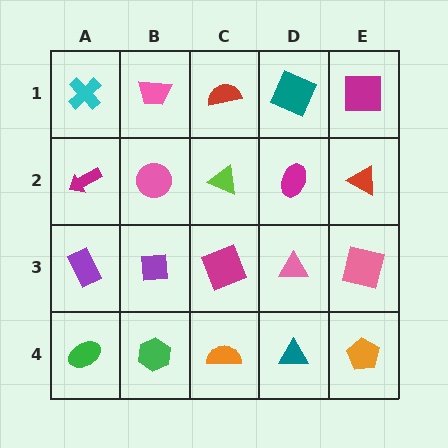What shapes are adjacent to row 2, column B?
A pink trapezoid (row 1, column B), a purple square (row 3, column B), a magenta arrow (row 2, column A), a lime triangle (row 2, column C).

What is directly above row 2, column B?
A pink trapezoid.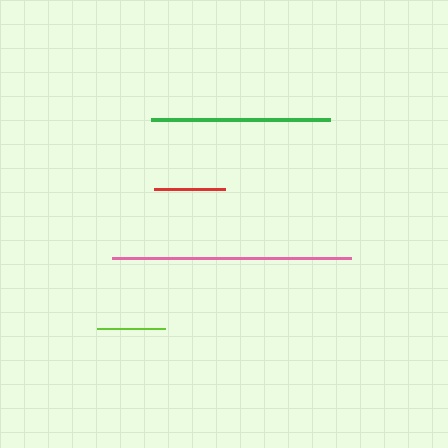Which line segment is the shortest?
The lime line is the shortest at approximately 68 pixels.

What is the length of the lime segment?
The lime segment is approximately 68 pixels long.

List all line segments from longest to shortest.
From longest to shortest: pink, green, red, lime.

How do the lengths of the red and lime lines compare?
The red and lime lines are approximately the same length.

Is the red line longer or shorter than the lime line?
The red line is longer than the lime line.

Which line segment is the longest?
The pink line is the longest at approximately 240 pixels.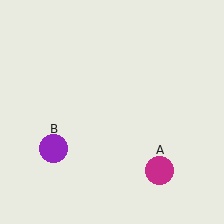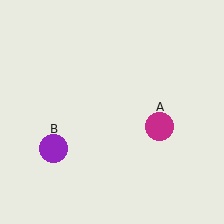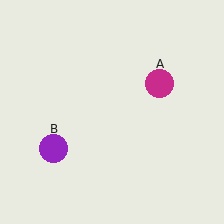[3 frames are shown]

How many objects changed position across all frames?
1 object changed position: magenta circle (object A).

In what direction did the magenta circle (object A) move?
The magenta circle (object A) moved up.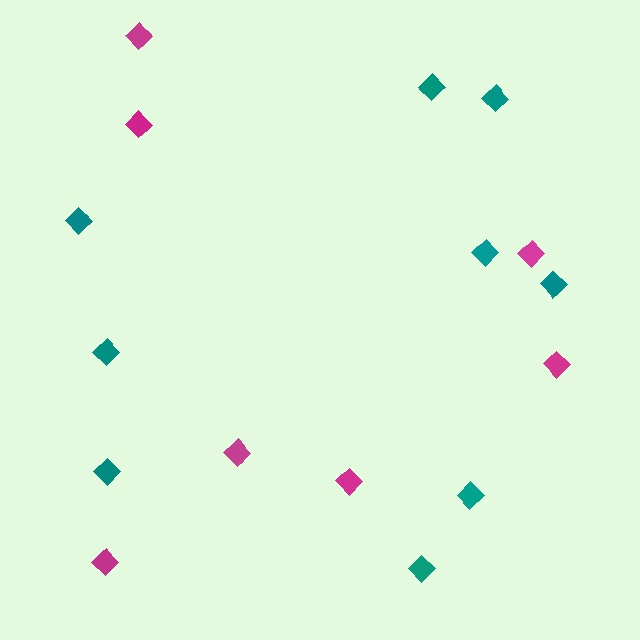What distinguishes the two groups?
There are 2 groups: one group of teal diamonds (9) and one group of magenta diamonds (7).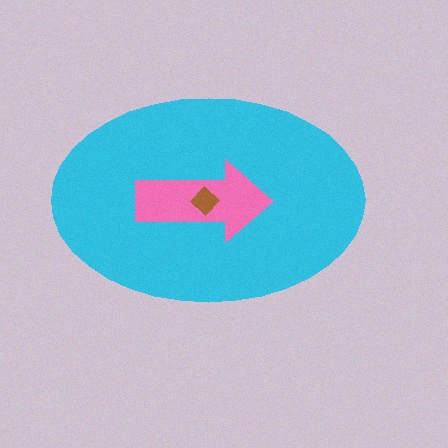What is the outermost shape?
The cyan ellipse.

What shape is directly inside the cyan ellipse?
The pink arrow.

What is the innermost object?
The brown diamond.